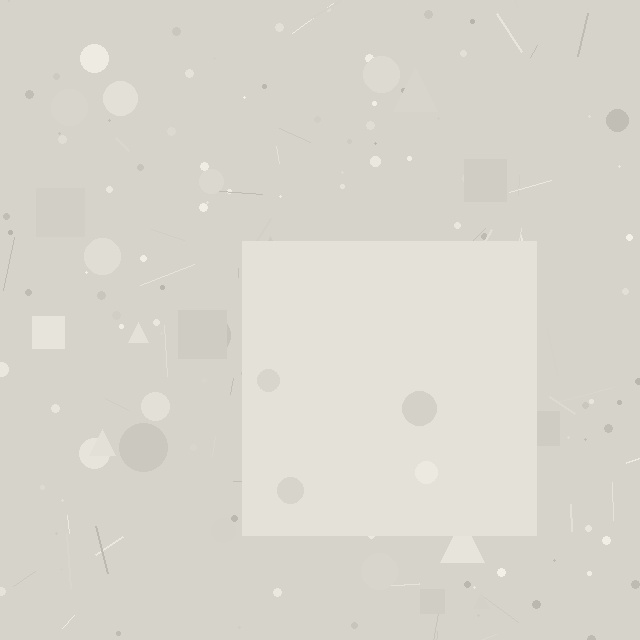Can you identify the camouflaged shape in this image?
The camouflaged shape is a square.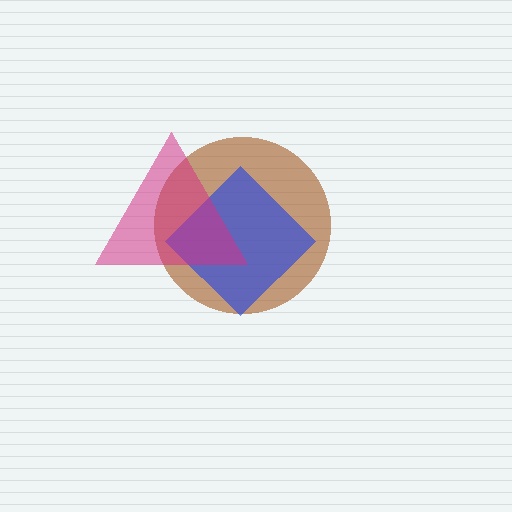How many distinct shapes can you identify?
There are 3 distinct shapes: a brown circle, a blue diamond, a magenta triangle.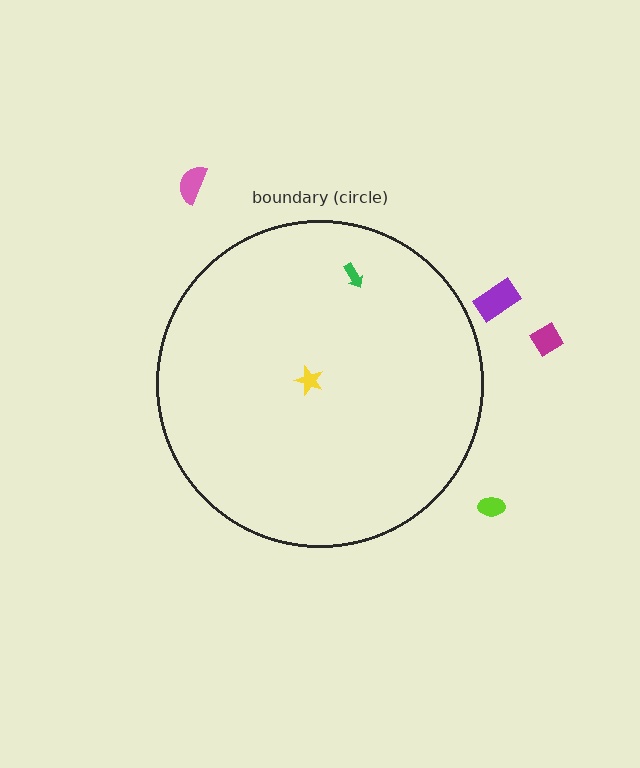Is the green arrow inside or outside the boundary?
Inside.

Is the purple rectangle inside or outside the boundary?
Outside.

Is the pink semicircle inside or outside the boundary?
Outside.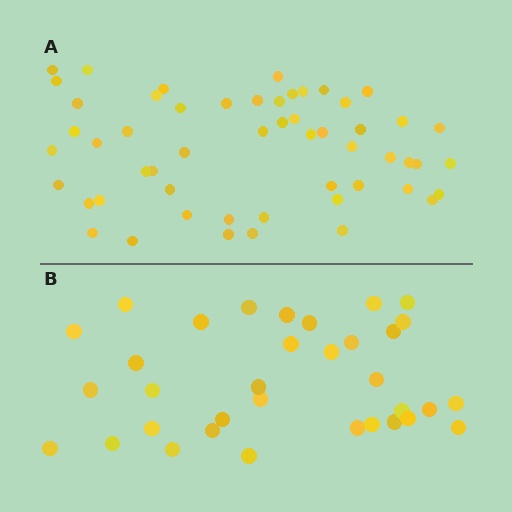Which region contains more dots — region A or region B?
Region A (the top region) has more dots.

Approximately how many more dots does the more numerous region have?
Region A has approximately 20 more dots than region B.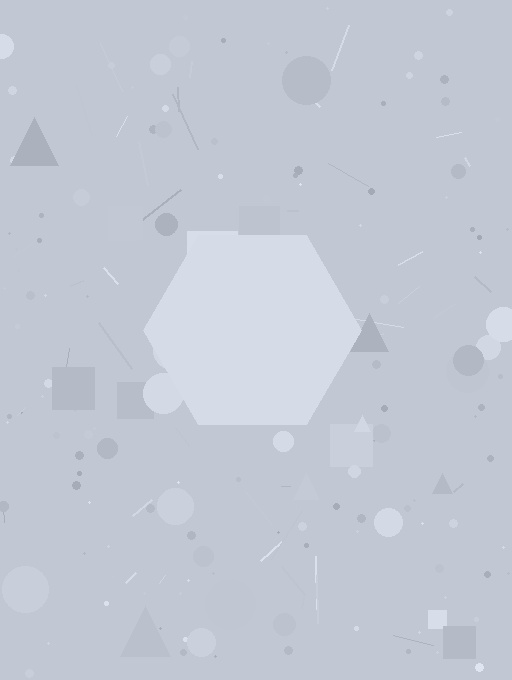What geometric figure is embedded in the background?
A hexagon is embedded in the background.